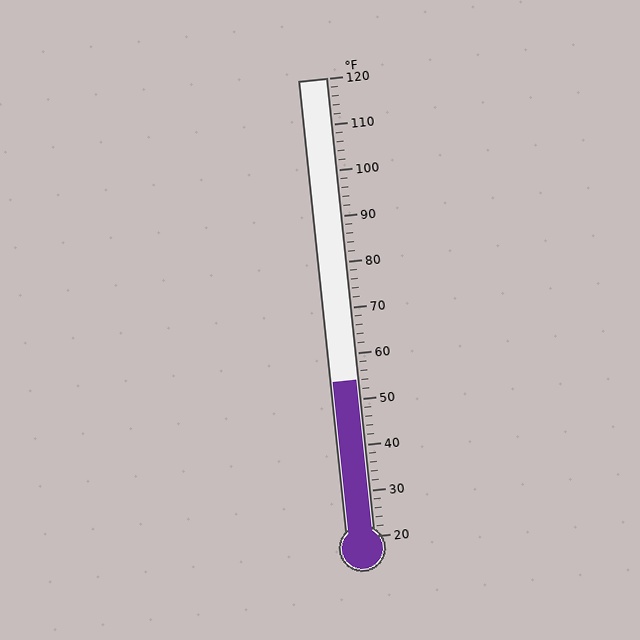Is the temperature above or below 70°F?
The temperature is below 70°F.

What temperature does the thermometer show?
The thermometer shows approximately 54°F.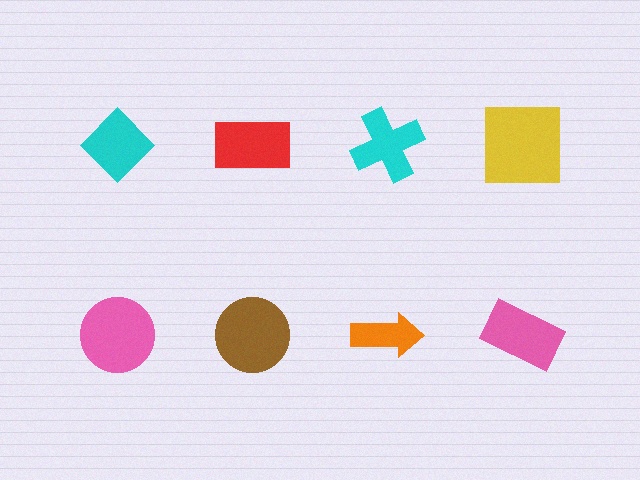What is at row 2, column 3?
An orange arrow.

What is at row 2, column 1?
A pink circle.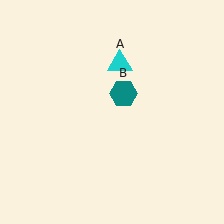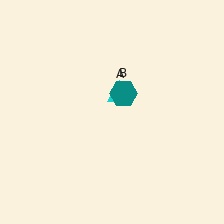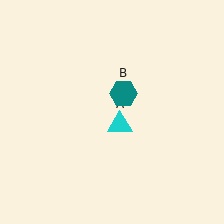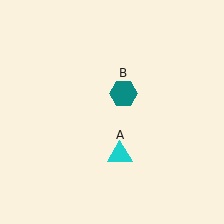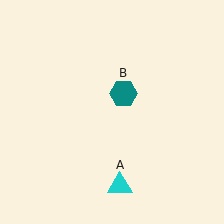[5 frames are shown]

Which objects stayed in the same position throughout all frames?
Teal hexagon (object B) remained stationary.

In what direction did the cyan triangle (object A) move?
The cyan triangle (object A) moved down.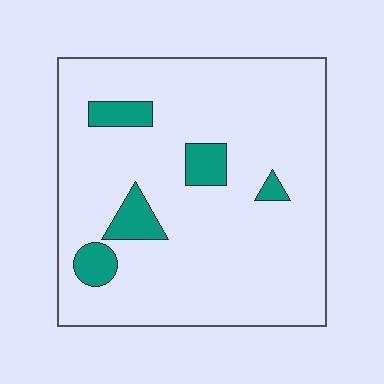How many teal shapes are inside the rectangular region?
5.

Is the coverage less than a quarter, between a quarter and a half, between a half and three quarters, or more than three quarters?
Less than a quarter.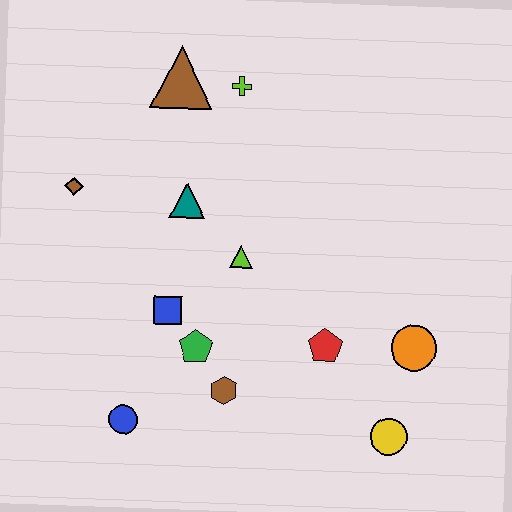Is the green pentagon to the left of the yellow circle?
Yes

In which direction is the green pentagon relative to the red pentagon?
The green pentagon is to the left of the red pentagon.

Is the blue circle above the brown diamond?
No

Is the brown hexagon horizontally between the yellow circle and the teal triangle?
Yes